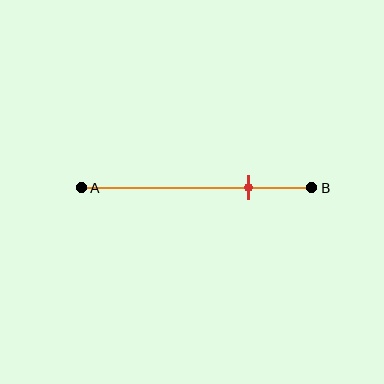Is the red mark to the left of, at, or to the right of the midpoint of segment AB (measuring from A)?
The red mark is to the right of the midpoint of segment AB.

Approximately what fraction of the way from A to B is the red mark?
The red mark is approximately 75% of the way from A to B.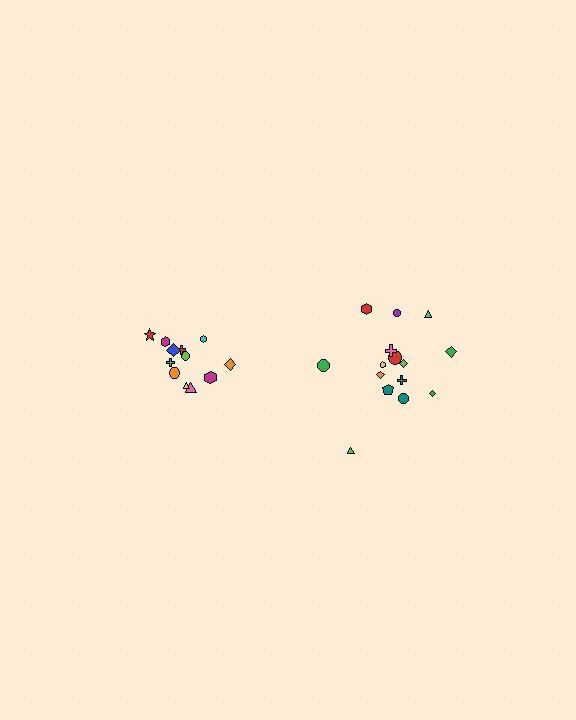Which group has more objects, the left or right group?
The right group.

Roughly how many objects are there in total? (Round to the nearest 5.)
Roughly 25 objects in total.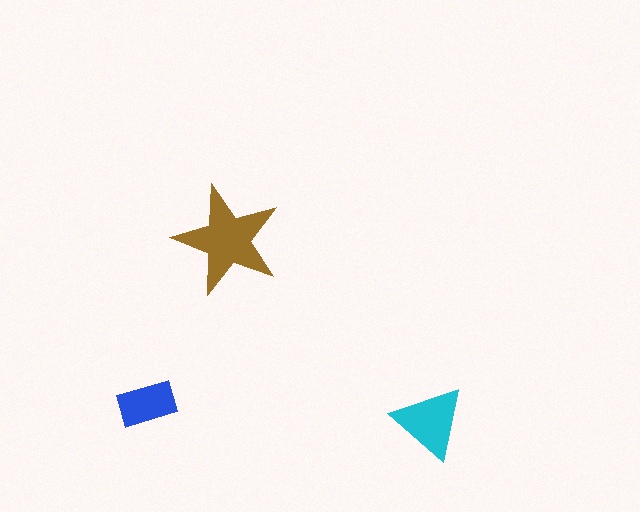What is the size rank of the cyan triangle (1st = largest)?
2nd.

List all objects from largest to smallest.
The brown star, the cyan triangle, the blue rectangle.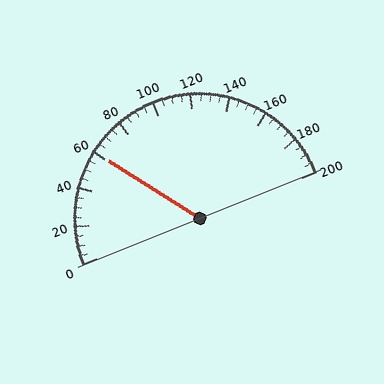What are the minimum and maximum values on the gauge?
The gauge ranges from 0 to 200.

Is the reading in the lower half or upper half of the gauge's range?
The reading is in the lower half of the range (0 to 200).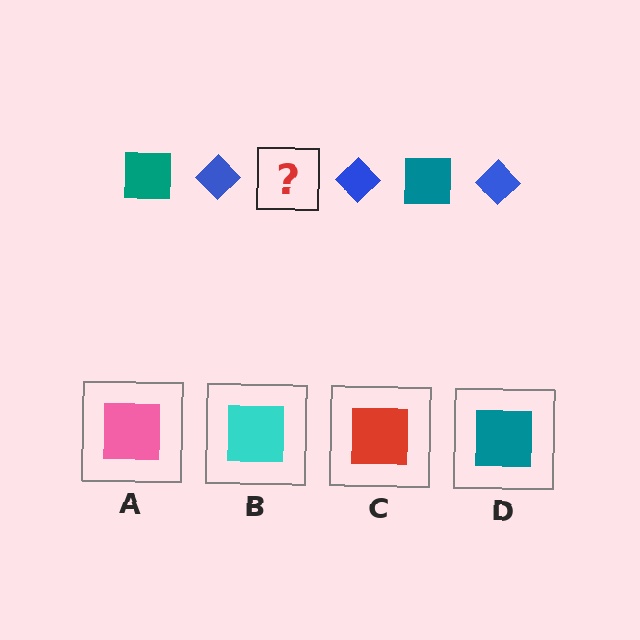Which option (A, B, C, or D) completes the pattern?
D.